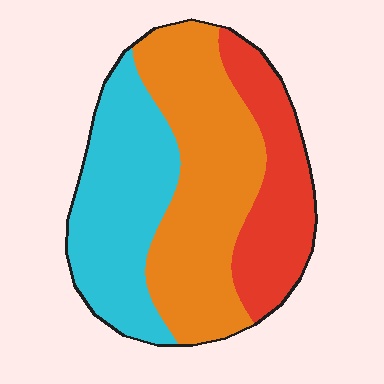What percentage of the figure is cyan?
Cyan takes up between a quarter and a half of the figure.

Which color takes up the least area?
Red, at roughly 25%.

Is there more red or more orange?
Orange.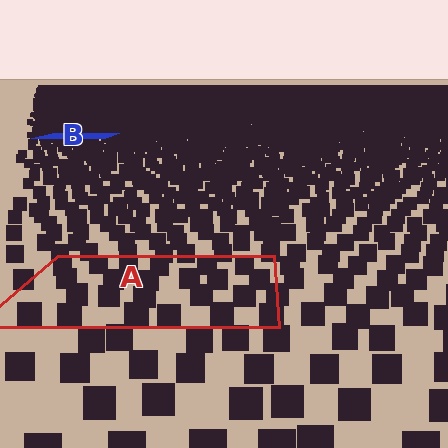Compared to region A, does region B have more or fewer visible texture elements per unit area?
Region B has more texture elements per unit area — they are packed more densely because it is farther away.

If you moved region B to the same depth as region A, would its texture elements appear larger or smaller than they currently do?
They would appear larger. At a closer depth, the same texture elements are projected at a bigger on-screen size.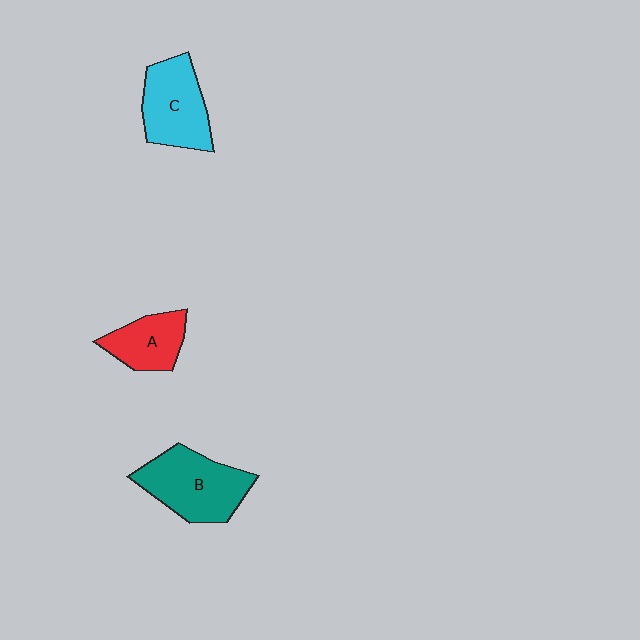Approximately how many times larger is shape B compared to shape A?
Approximately 1.6 times.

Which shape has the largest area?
Shape B (teal).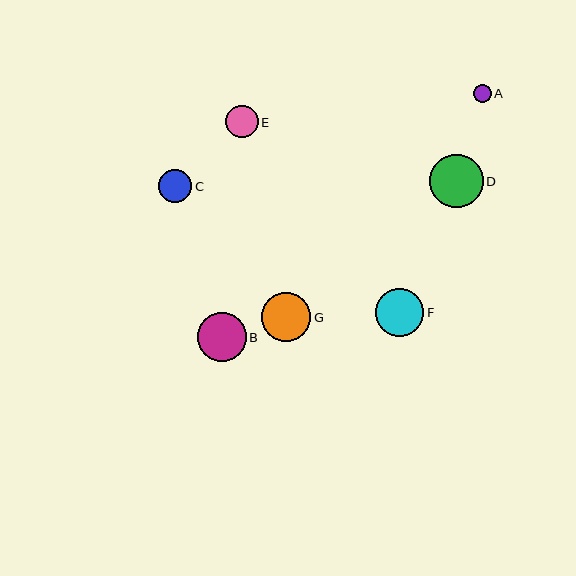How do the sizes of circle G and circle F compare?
Circle G and circle F are approximately the same size.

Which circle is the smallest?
Circle A is the smallest with a size of approximately 18 pixels.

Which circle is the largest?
Circle D is the largest with a size of approximately 54 pixels.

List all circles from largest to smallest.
From largest to smallest: D, G, B, F, C, E, A.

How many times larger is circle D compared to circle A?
Circle D is approximately 2.9 times the size of circle A.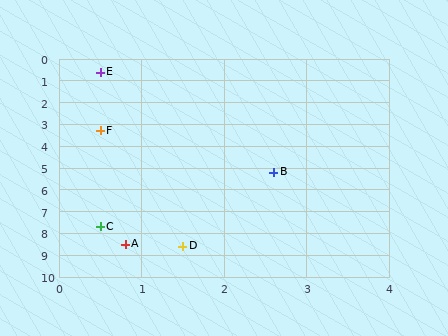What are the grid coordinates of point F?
Point F is at approximately (0.5, 3.3).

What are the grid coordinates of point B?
Point B is at approximately (2.6, 5.2).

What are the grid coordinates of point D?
Point D is at approximately (1.5, 8.6).